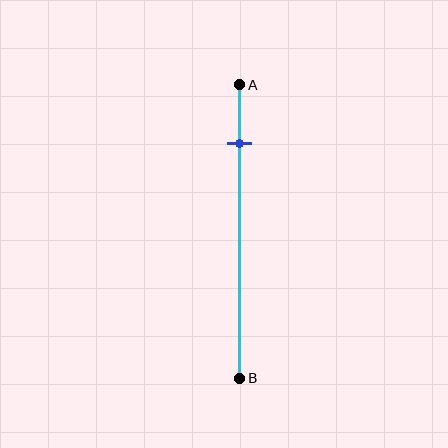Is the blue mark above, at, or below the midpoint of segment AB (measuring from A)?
The blue mark is above the midpoint of segment AB.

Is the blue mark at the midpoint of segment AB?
No, the mark is at about 20% from A, not at the 50% midpoint.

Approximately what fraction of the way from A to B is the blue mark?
The blue mark is approximately 20% of the way from A to B.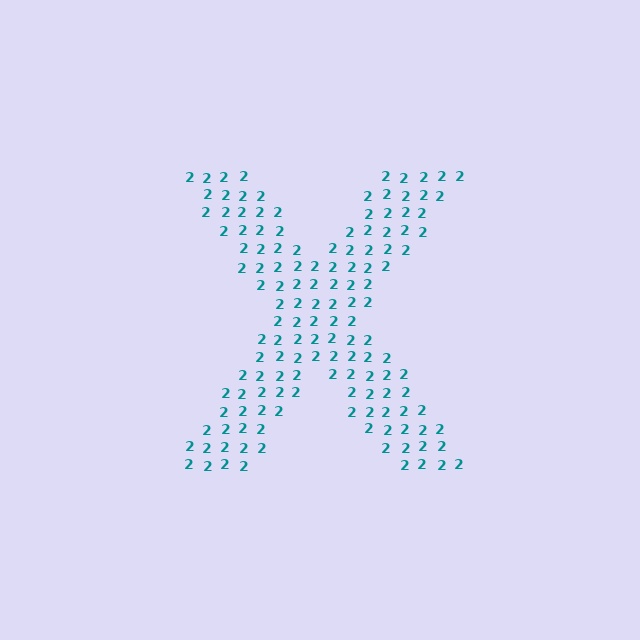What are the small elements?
The small elements are digit 2's.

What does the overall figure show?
The overall figure shows the letter X.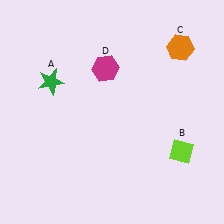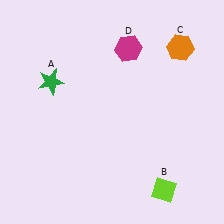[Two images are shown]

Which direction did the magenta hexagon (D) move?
The magenta hexagon (D) moved right.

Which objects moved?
The objects that moved are: the lime diamond (B), the magenta hexagon (D).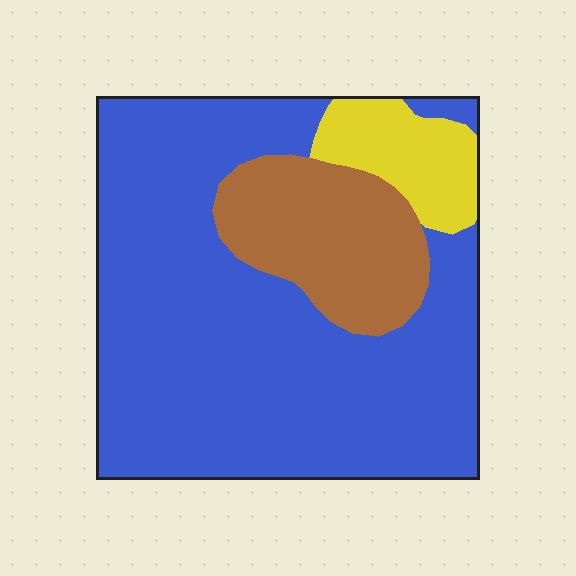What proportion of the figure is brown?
Brown covers roughly 20% of the figure.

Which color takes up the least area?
Yellow, at roughly 10%.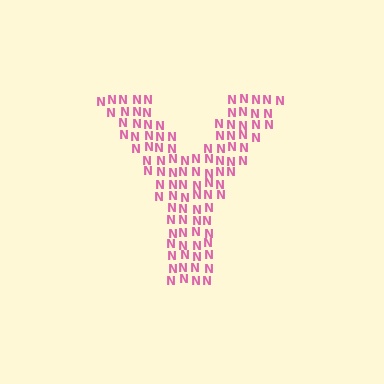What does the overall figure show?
The overall figure shows the letter Y.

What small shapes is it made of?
It is made of small letter N's.